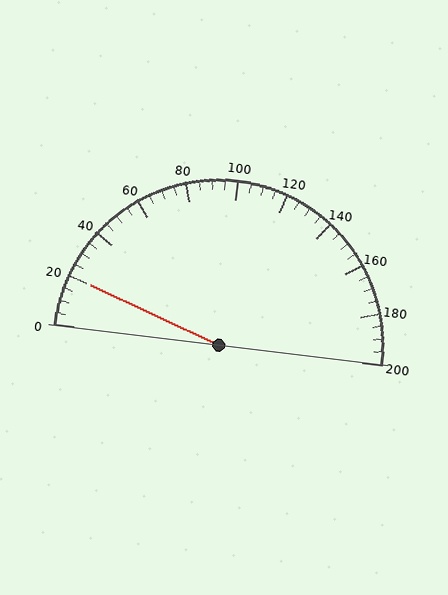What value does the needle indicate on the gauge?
The needle indicates approximately 20.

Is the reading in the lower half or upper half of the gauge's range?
The reading is in the lower half of the range (0 to 200).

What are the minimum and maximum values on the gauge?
The gauge ranges from 0 to 200.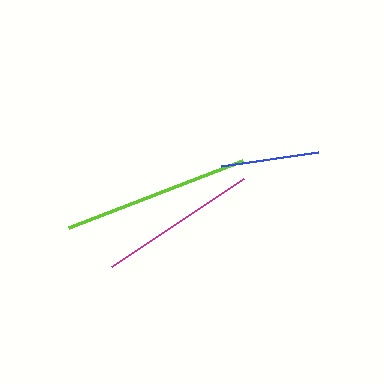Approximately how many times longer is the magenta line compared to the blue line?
The magenta line is approximately 1.6 times the length of the blue line.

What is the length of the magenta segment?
The magenta segment is approximately 158 pixels long.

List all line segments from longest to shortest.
From longest to shortest: lime, magenta, blue.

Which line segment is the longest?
The lime line is the longest at approximately 186 pixels.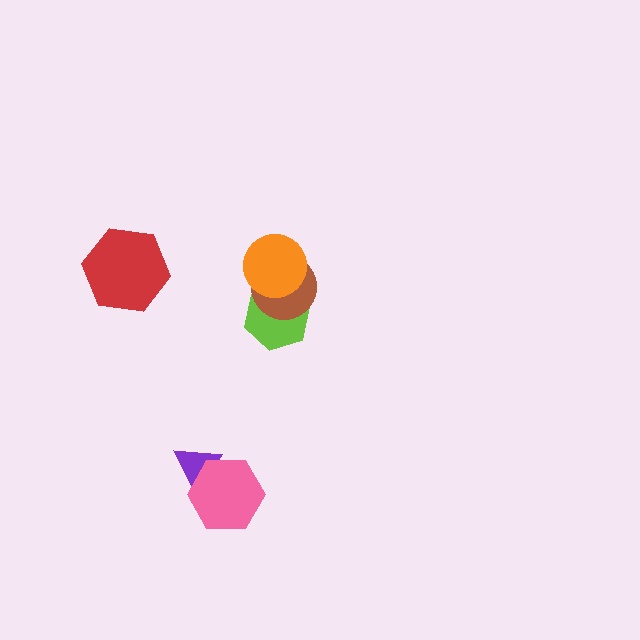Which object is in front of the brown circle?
The orange circle is in front of the brown circle.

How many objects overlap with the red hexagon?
0 objects overlap with the red hexagon.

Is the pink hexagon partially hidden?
No, no other shape covers it.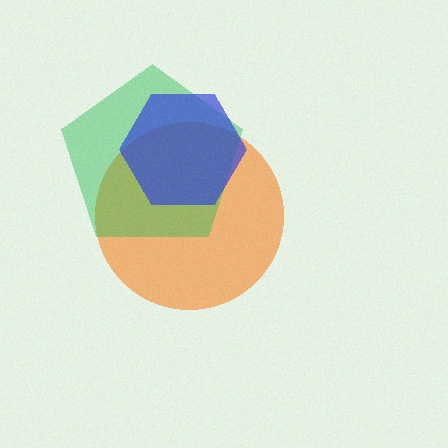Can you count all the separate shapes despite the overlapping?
Yes, there are 3 separate shapes.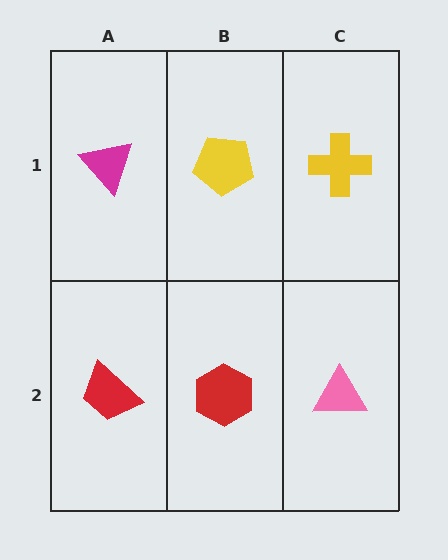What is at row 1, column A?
A magenta triangle.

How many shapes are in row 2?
3 shapes.